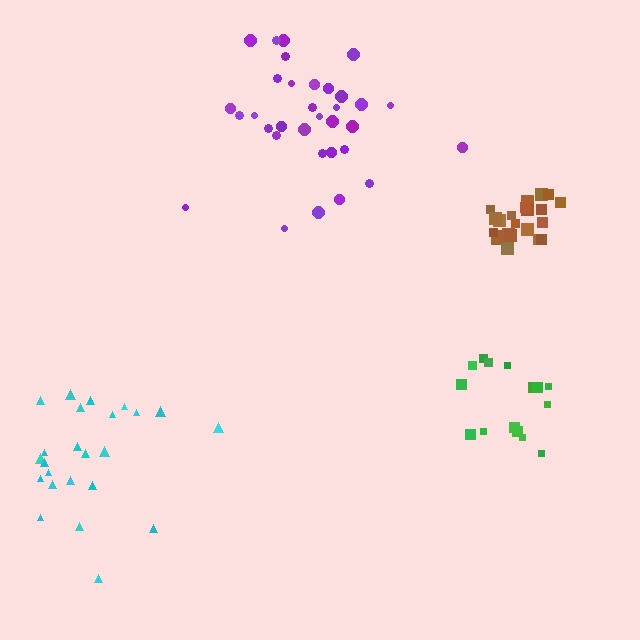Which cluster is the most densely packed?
Brown.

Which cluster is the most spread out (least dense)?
Purple.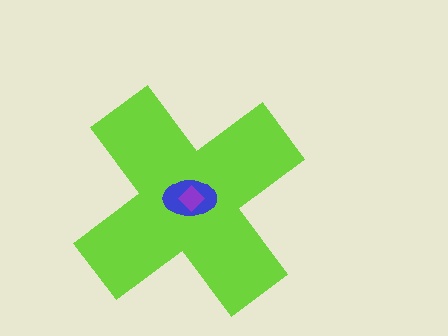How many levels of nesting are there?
3.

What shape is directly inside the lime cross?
The blue ellipse.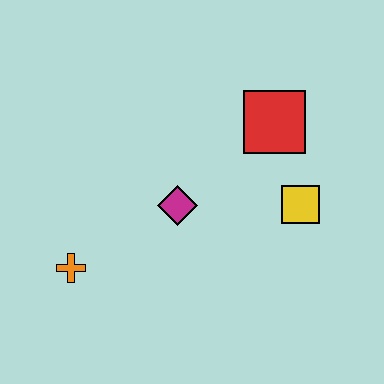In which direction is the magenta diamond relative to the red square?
The magenta diamond is to the left of the red square.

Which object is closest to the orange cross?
The magenta diamond is closest to the orange cross.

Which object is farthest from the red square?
The orange cross is farthest from the red square.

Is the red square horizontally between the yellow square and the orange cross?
Yes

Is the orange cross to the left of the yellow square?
Yes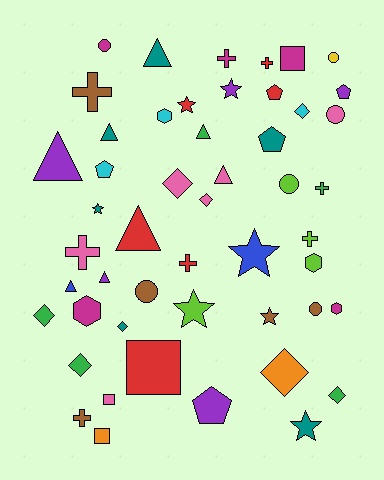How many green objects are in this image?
There are 5 green objects.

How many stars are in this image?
There are 7 stars.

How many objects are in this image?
There are 50 objects.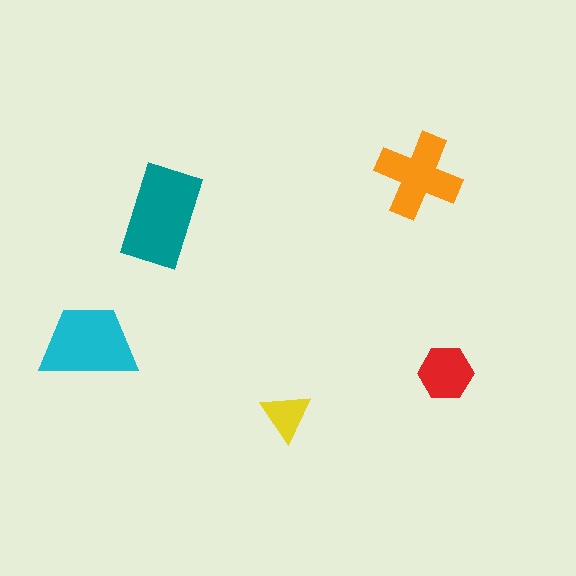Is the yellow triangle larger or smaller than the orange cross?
Smaller.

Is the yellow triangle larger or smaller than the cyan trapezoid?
Smaller.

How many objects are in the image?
There are 5 objects in the image.